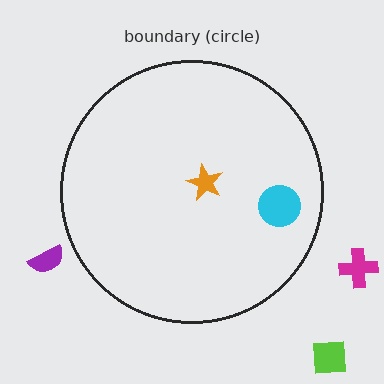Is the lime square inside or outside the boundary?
Outside.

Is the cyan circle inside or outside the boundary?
Inside.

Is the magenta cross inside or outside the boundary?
Outside.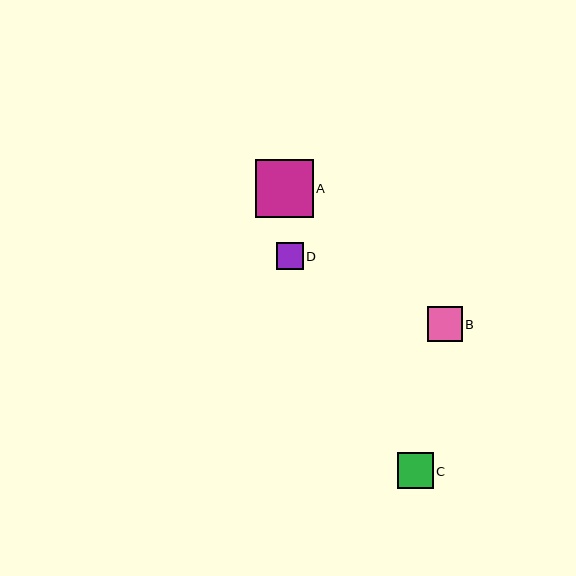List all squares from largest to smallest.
From largest to smallest: A, C, B, D.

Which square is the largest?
Square A is the largest with a size of approximately 58 pixels.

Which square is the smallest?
Square D is the smallest with a size of approximately 27 pixels.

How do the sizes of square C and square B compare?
Square C and square B are approximately the same size.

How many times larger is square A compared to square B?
Square A is approximately 1.6 times the size of square B.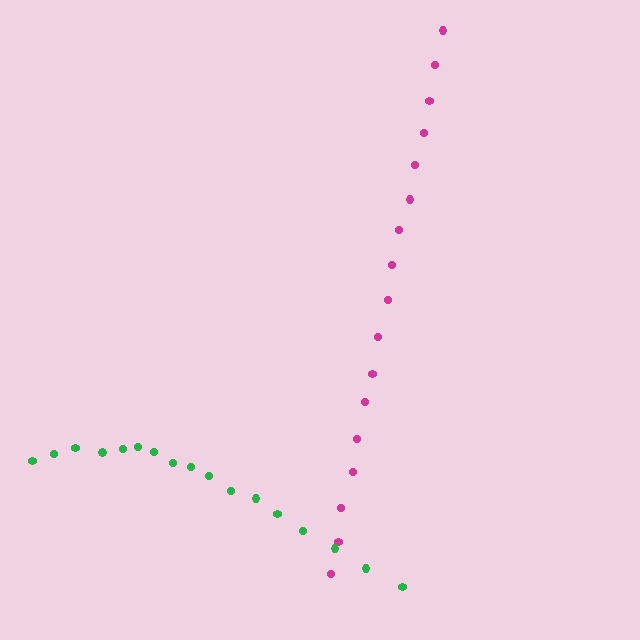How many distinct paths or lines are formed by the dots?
There are 2 distinct paths.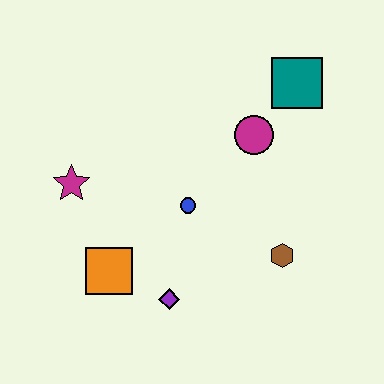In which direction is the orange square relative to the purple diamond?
The orange square is to the left of the purple diamond.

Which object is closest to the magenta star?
The orange square is closest to the magenta star.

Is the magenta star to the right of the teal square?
No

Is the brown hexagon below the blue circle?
Yes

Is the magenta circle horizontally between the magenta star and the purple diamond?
No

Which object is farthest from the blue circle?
The teal square is farthest from the blue circle.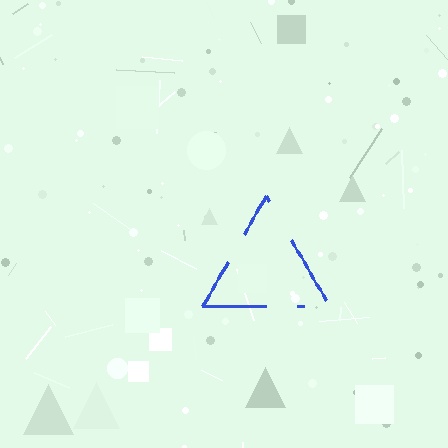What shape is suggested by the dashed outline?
The dashed outline suggests a triangle.